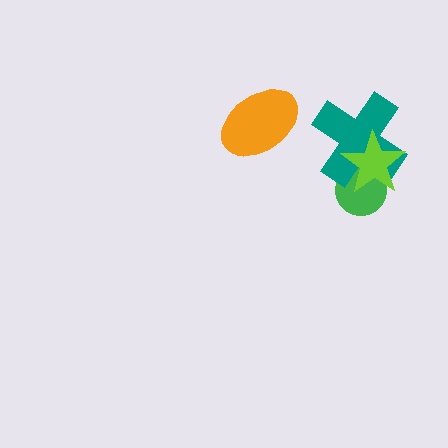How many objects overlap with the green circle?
2 objects overlap with the green circle.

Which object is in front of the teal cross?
The lime star is in front of the teal cross.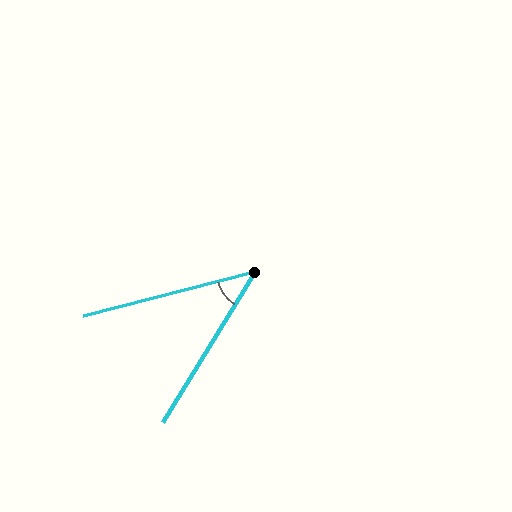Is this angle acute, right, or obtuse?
It is acute.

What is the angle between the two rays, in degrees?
Approximately 44 degrees.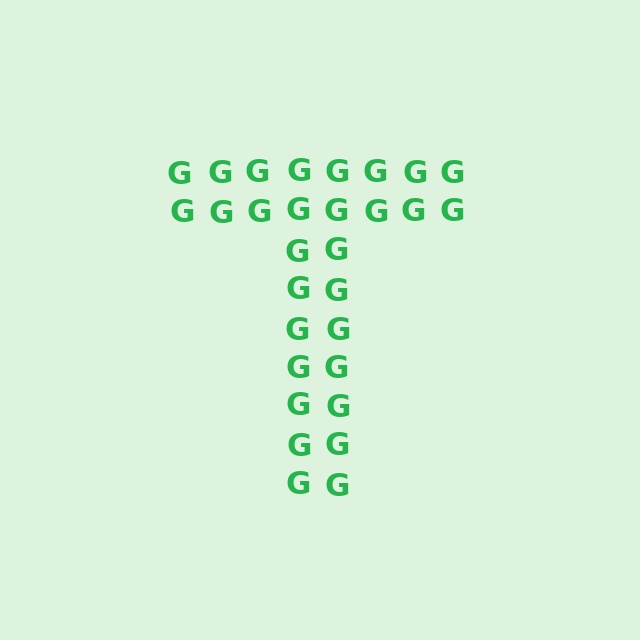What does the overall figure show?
The overall figure shows the letter T.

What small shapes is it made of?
It is made of small letter G's.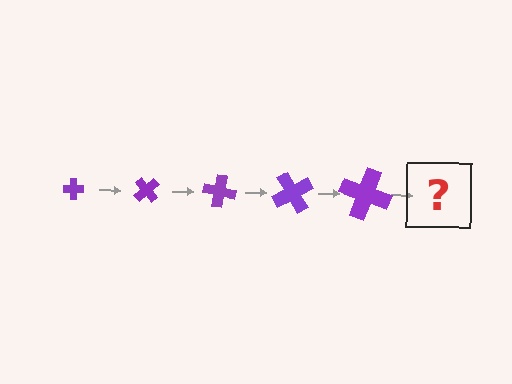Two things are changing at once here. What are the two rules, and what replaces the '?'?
The two rules are that the cross grows larger each step and it rotates 50 degrees each step. The '?' should be a cross, larger than the previous one and rotated 250 degrees from the start.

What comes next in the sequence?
The next element should be a cross, larger than the previous one and rotated 250 degrees from the start.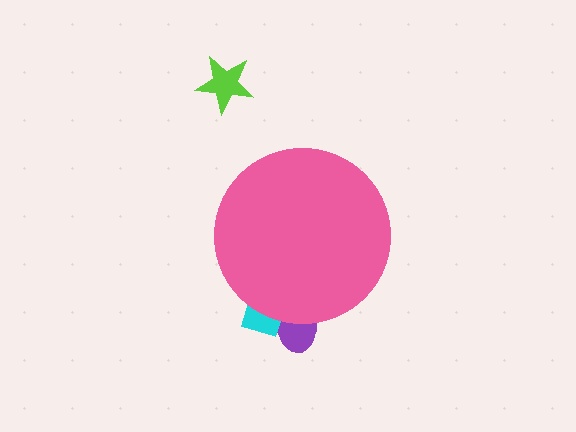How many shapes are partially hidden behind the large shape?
2 shapes are partially hidden.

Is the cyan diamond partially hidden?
Yes, the cyan diamond is partially hidden behind the pink circle.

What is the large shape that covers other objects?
A pink circle.